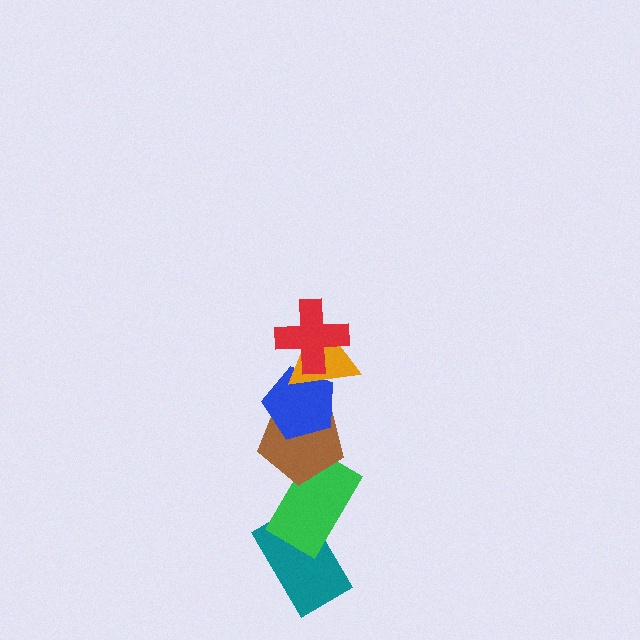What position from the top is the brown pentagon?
The brown pentagon is 4th from the top.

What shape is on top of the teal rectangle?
The green rectangle is on top of the teal rectangle.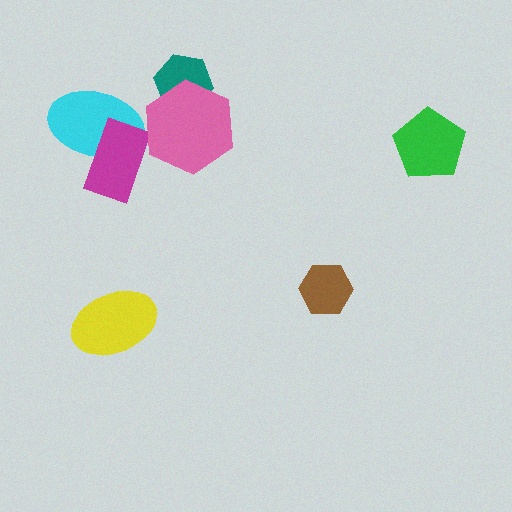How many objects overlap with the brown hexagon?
0 objects overlap with the brown hexagon.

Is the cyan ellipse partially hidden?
Yes, it is partially covered by another shape.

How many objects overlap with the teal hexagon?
1 object overlaps with the teal hexagon.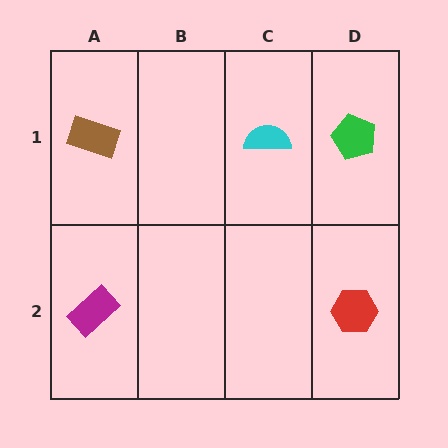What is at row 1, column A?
A brown rectangle.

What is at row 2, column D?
A red hexagon.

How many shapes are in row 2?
2 shapes.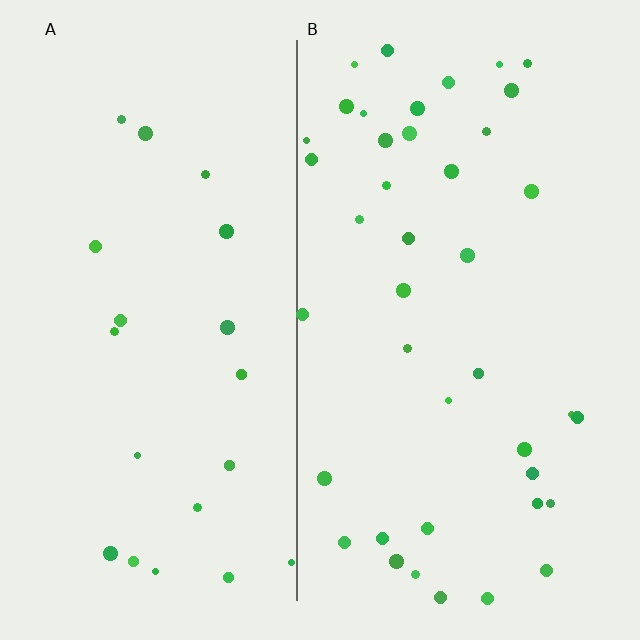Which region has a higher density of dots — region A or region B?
B (the right).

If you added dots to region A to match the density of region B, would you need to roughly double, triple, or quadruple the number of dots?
Approximately double.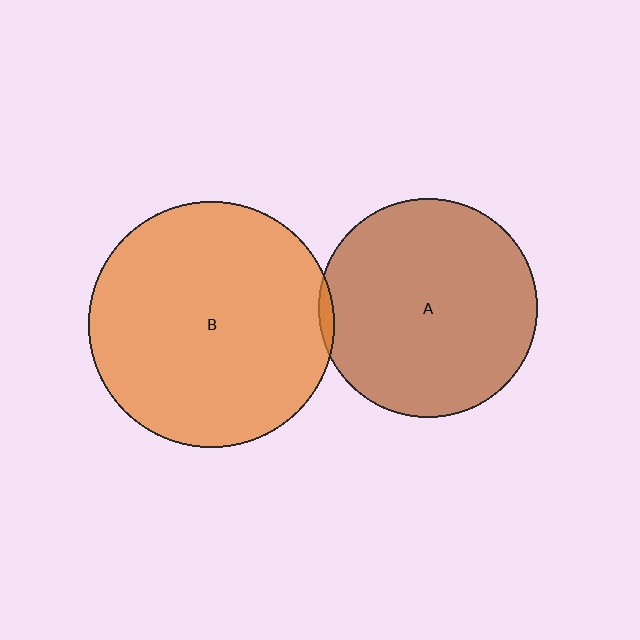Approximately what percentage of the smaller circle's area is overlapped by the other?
Approximately 5%.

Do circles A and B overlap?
Yes.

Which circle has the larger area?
Circle B (orange).